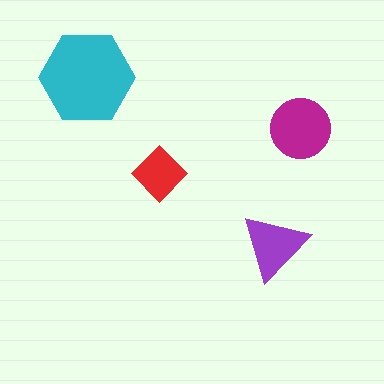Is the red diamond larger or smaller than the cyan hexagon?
Smaller.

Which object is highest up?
The cyan hexagon is topmost.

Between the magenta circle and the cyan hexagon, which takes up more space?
The cyan hexagon.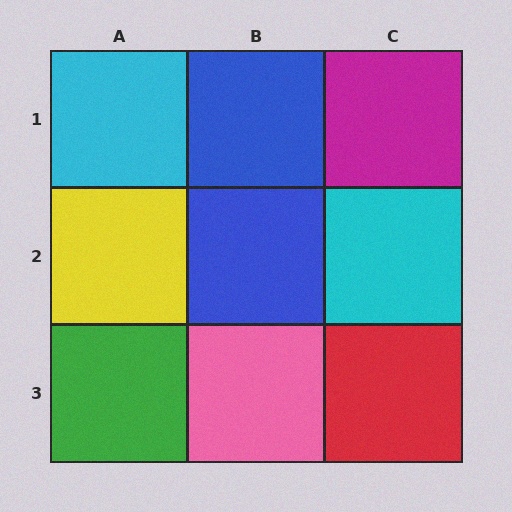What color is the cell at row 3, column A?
Green.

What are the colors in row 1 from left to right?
Cyan, blue, magenta.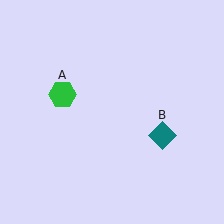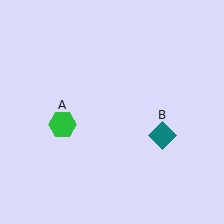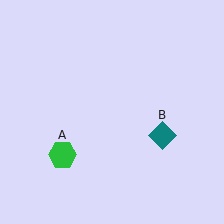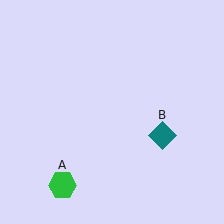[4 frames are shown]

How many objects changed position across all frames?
1 object changed position: green hexagon (object A).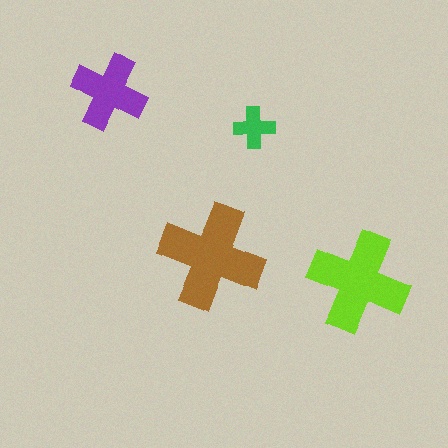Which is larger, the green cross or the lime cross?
The lime one.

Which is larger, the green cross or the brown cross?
The brown one.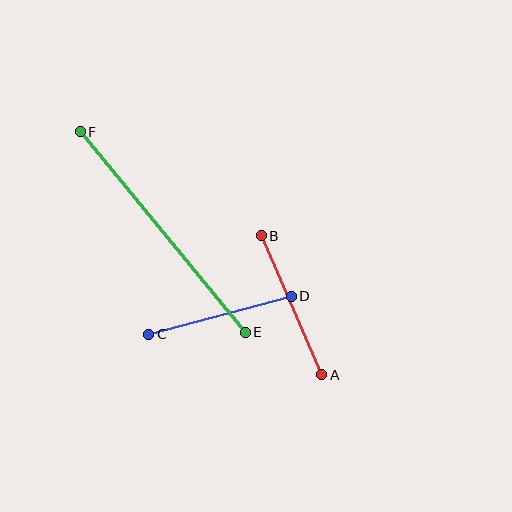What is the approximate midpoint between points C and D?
The midpoint is at approximately (220, 315) pixels.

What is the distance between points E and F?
The distance is approximately 260 pixels.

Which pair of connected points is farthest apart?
Points E and F are farthest apart.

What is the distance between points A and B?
The distance is approximately 152 pixels.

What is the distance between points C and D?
The distance is approximately 147 pixels.